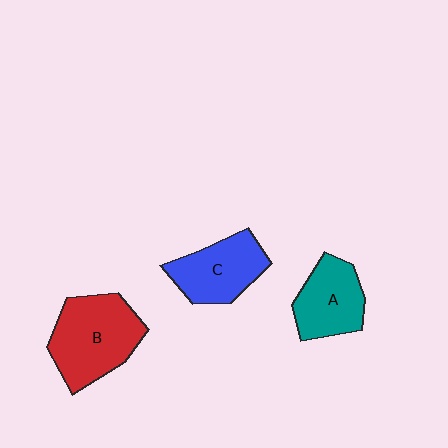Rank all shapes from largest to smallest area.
From largest to smallest: B (red), C (blue), A (teal).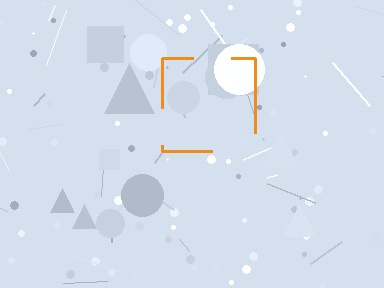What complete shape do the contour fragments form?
The contour fragments form a square.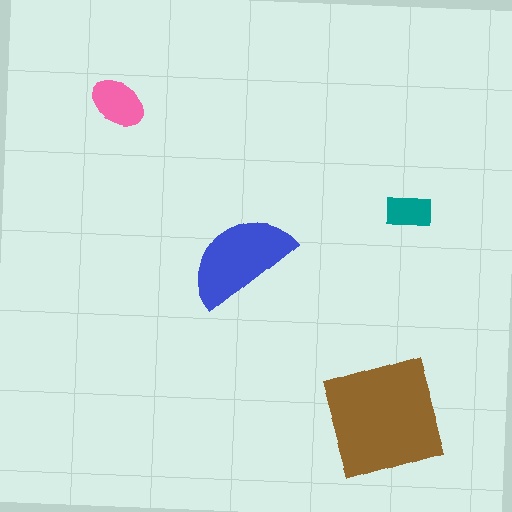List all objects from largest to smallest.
The brown square, the blue semicircle, the pink ellipse, the teal rectangle.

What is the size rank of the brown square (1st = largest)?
1st.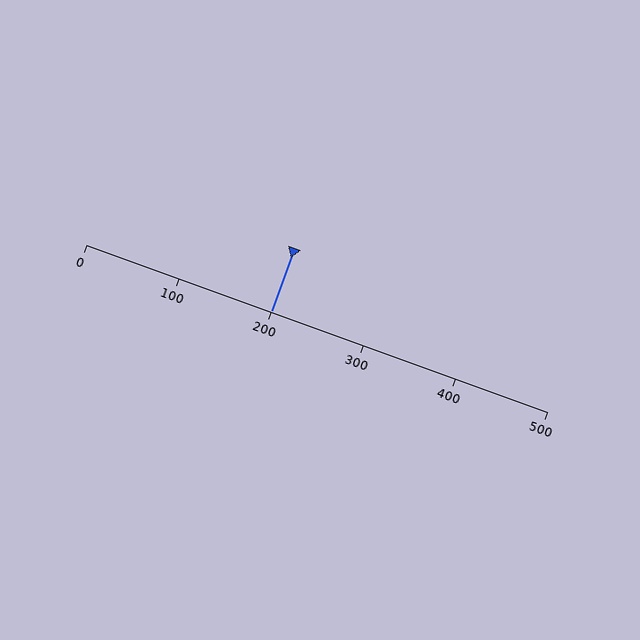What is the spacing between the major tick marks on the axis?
The major ticks are spaced 100 apart.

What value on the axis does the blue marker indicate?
The marker indicates approximately 200.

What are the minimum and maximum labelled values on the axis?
The axis runs from 0 to 500.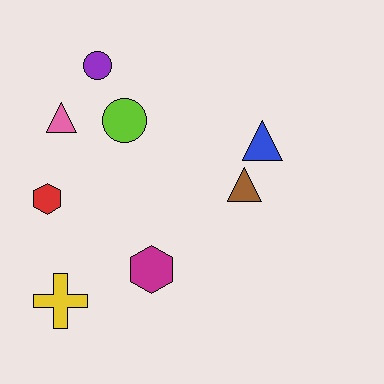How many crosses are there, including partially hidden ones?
There is 1 cross.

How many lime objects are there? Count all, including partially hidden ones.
There is 1 lime object.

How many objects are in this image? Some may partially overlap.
There are 8 objects.